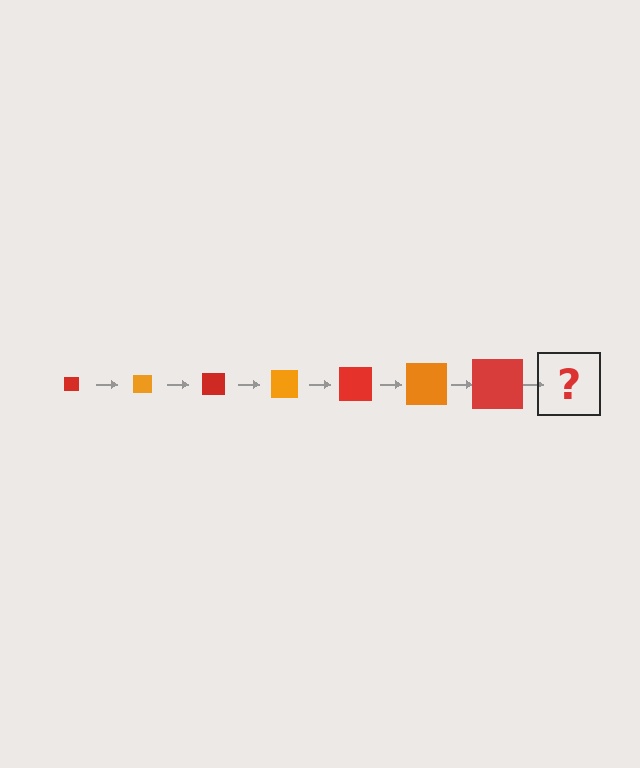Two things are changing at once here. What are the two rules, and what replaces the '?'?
The two rules are that the square grows larger each step and the color cycles through red and orange. The '?' should be an orange square, larger than the previous one.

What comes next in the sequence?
The next element should be an orange square, larger than the previous one.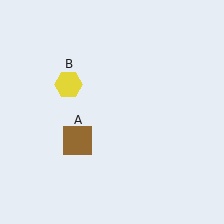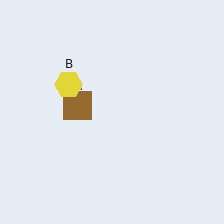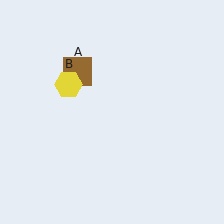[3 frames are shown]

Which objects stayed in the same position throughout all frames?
Yellow hexagon (object B) remained stationary.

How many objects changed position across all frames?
1 object changed position: brown square (object A).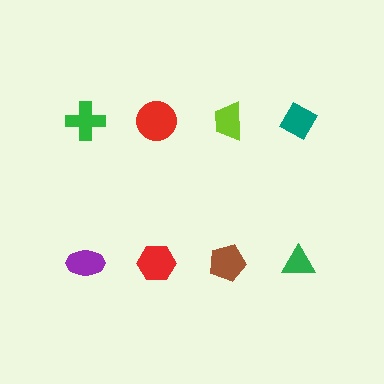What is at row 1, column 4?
A teal diamond.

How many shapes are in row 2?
4 shapes.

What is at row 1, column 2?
A red circle.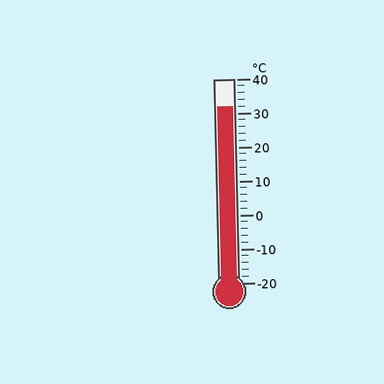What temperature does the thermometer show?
The thermometer shows approximately 32°C.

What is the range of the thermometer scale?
The thermometer scale ranges from -20°C to 40°C.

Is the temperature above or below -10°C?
The temperature is above -10°C.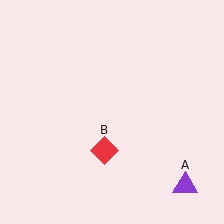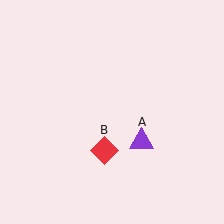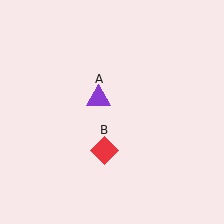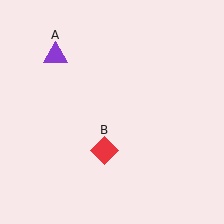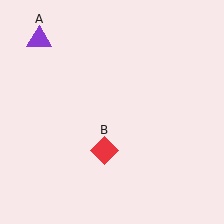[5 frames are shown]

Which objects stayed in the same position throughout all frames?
Red diamond (object B) remained stationary.